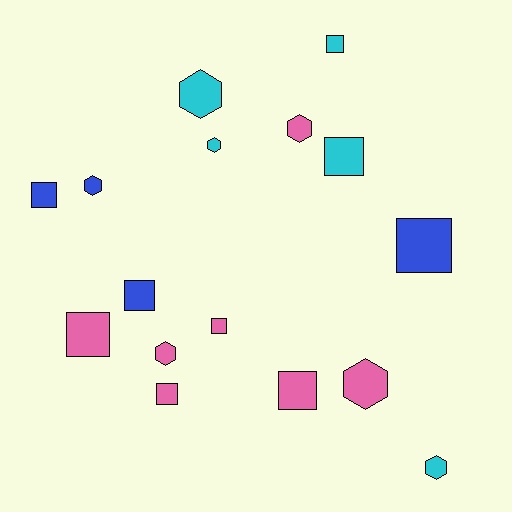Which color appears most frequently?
Pink, with 7 objects.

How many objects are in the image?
There are 16 objects.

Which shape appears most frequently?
Square, with 9 objects.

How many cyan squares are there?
There are 2 cyan squares.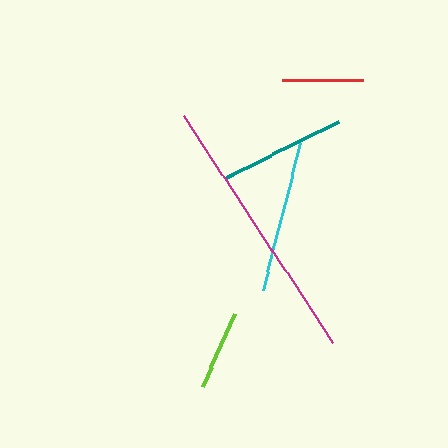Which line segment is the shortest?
The lime line is the shortest at approximately 81 pixels.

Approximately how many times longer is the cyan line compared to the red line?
The cyan line is approximately 1.9 times the length of the red line.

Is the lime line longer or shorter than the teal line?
The teal line is longer than the lime line.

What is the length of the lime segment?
The lime segment is approximately 81 pixels long.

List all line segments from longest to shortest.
From longest to shortest: magenta, cyan, teal, red, lime.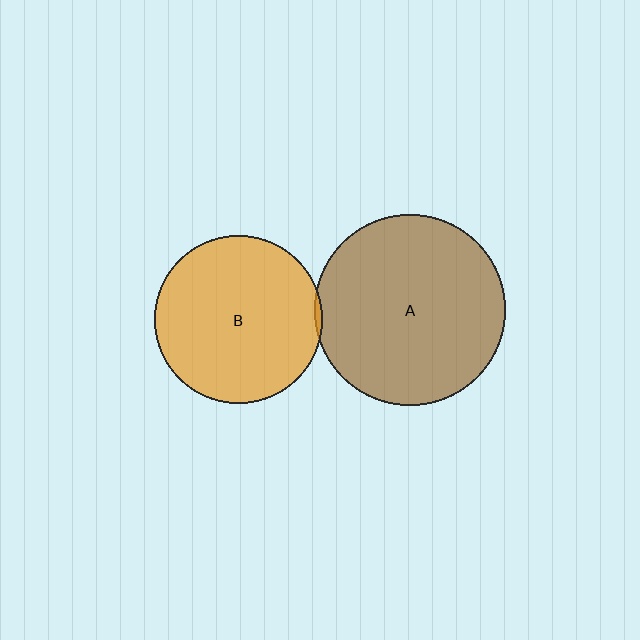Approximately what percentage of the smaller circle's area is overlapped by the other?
Approximately 5%.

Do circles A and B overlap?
Yes.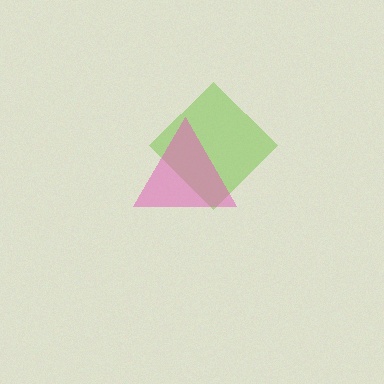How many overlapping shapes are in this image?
There are 2 overlapping shapes in the image.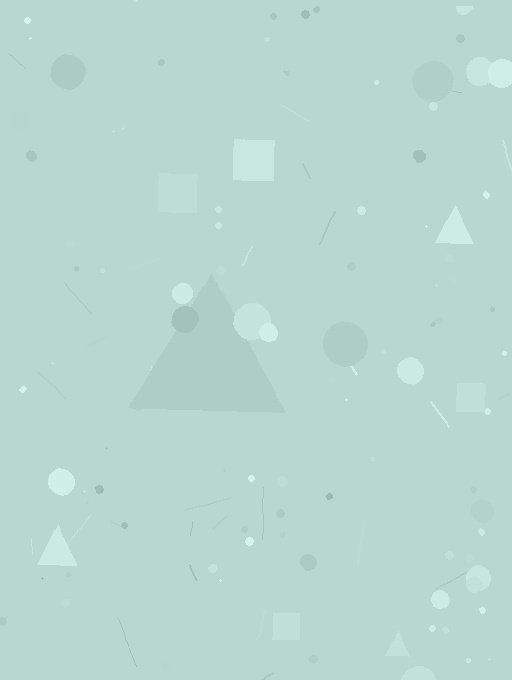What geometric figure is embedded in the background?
A triangle is embedded in the background.